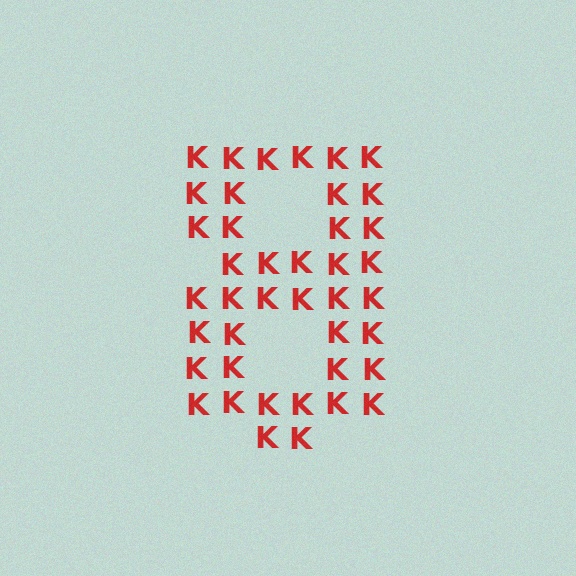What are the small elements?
The small elements are letter K's.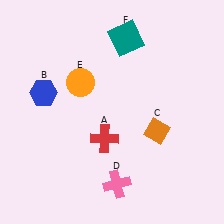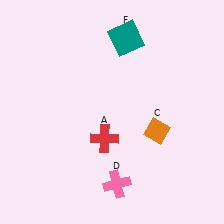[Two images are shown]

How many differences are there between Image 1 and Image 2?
There are 2 differences between the two images.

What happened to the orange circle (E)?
The orange circle (E) was removed in Image 2. It was in the top-left area of Image 1.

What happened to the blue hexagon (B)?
The blue hexagon (B) was removed in Image 2. It was in the top-left area of Image 1.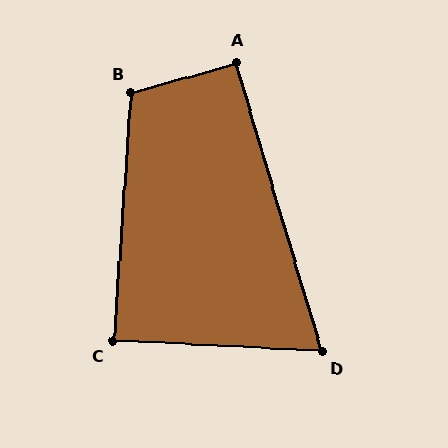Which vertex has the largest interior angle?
B, at approximately 110 degrees.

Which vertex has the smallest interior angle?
D, at approximately 70 degrees.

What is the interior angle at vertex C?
Approximately 89 degrees (approximately right).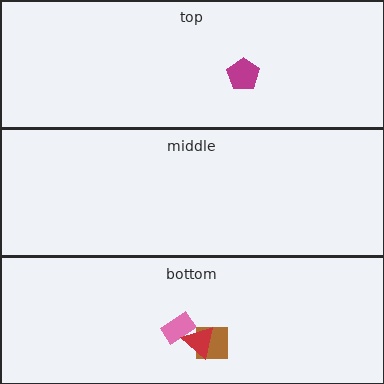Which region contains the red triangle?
The bottom region.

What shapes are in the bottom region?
The pink rectangle, the brown square, the red triangle.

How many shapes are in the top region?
1.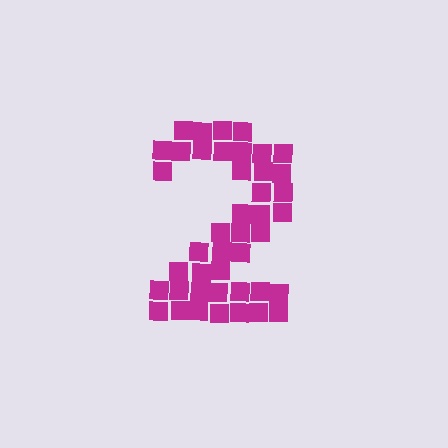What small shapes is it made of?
It is made of small squares.